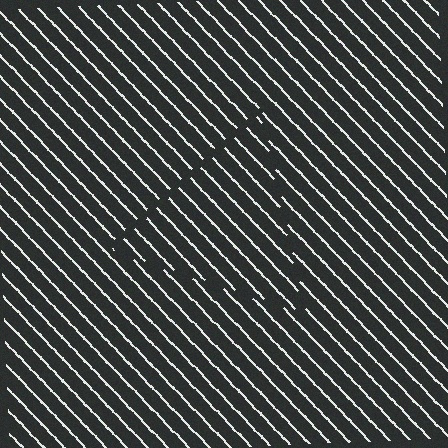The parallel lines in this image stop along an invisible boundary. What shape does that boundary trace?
An illusory triangle. The interior of the shape contains the same grating, shifted by half a period — the contour is defined by the phase discontinuity where line-ends from the inner and outer gratings abut.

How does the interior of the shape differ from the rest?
The interior of the shape contains the same grating, shifted by half a period — the contour is defined by the phase discontinuity where line-ends from the inner and outer gratings abut.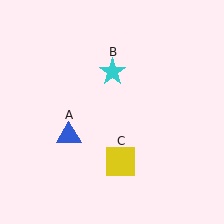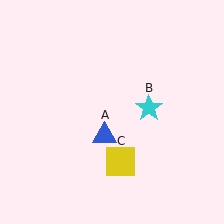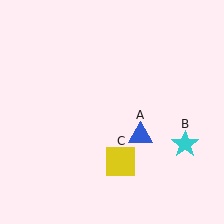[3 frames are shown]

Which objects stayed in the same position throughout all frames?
Yellow square (object C) remained stationary.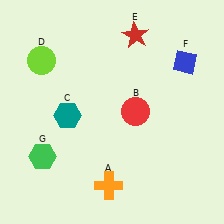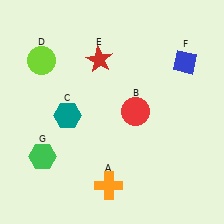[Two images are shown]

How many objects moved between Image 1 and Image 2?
1 object moved between the two images.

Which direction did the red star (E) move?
The red star (E) moved left.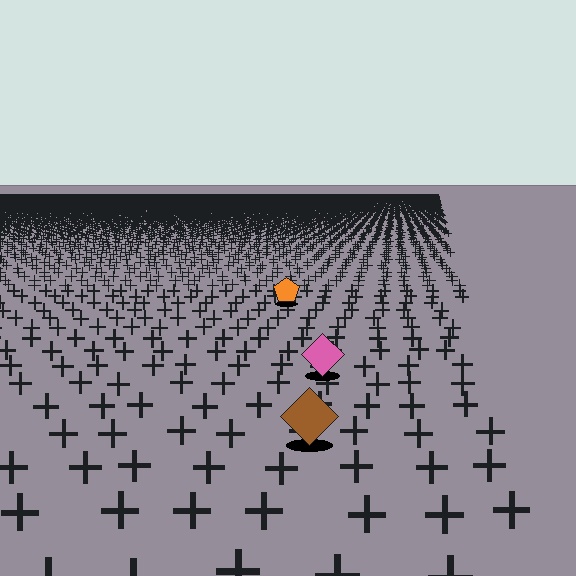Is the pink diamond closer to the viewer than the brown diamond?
No. The brown diamond is closer — you can tell from the texture gradient: the ground texture is coarser near it.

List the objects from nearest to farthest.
From nearest to farthest: the brown diamond, the pink diamond, the orange pentagon.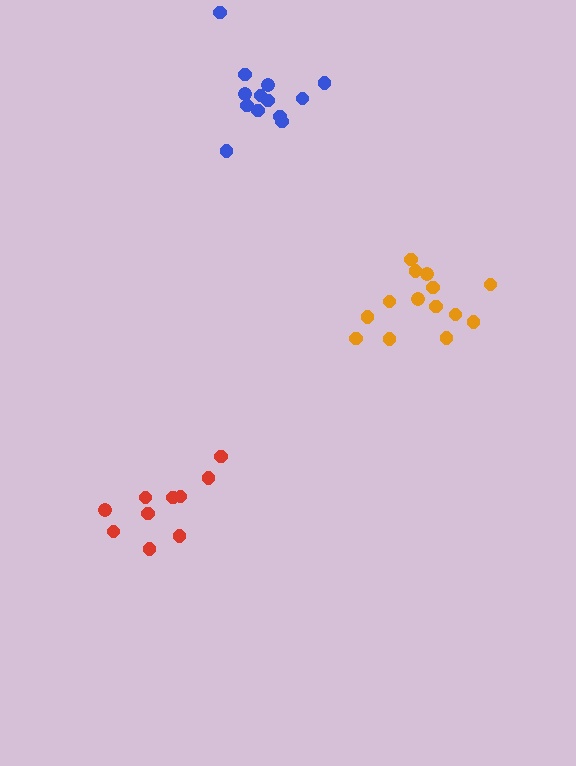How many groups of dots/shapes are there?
There are 3 groups.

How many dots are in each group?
Group 1: 10 dots, Group 2: 14 dots, Group 3: 13 dots (37 total).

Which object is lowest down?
The red cluster is bottommost.